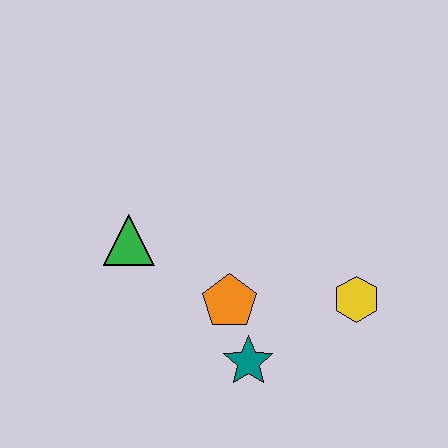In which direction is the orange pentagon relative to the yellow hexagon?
The orange pentagon is to the left of the yellow hexagon.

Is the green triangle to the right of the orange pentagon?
No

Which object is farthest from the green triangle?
The yellow hexagon is farthest from the green triangle.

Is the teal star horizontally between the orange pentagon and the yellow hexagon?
Yes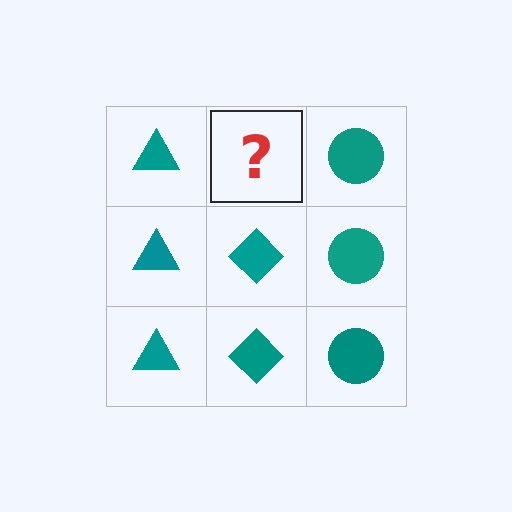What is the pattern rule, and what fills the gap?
The rule is that each column has a consistent shape. The gap should be filled with a teal diamond.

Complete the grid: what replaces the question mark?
The question mark should be replaced with a teal diamond.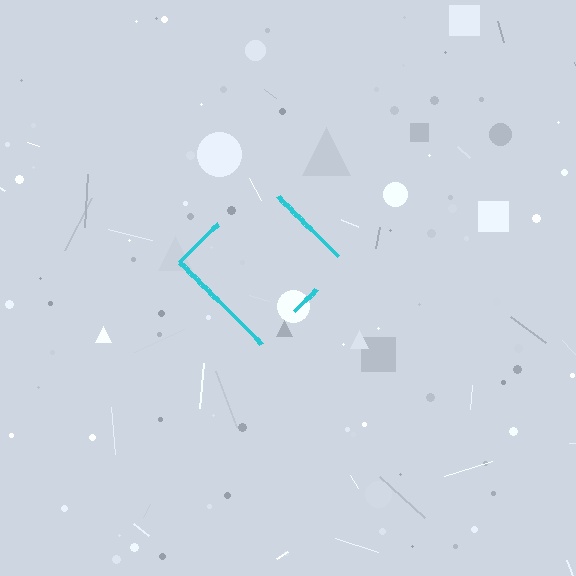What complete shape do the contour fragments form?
The contour fragments form a diamond.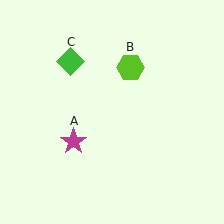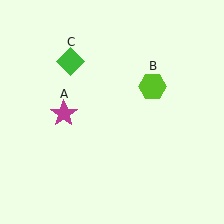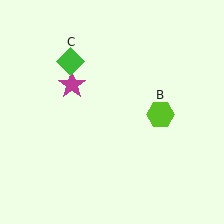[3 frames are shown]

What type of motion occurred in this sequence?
The magenta star (object A), lime hexagon (object B) rotated clockwise around the center of the scene.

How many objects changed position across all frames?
2 objects changed position: magenta star (object A), lime hexagon (object B).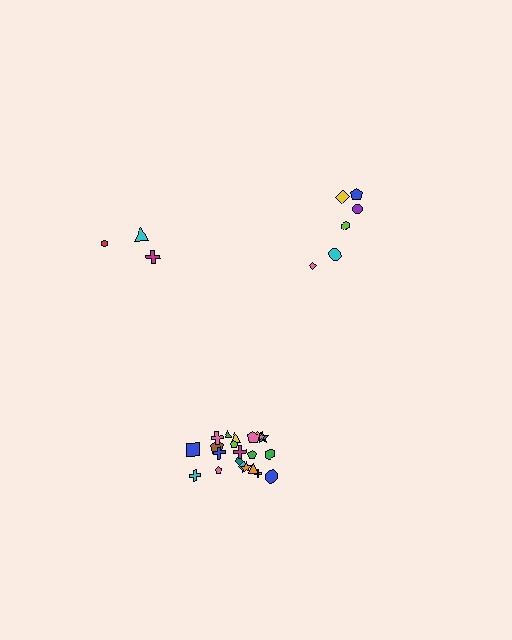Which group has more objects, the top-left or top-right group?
The top-right group.